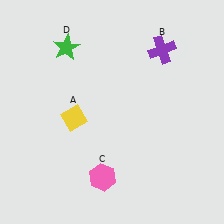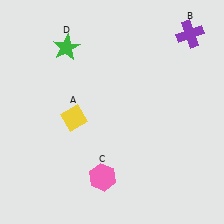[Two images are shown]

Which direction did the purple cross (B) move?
The purple cross (B) moved right.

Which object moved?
The purple cross (B) moved right.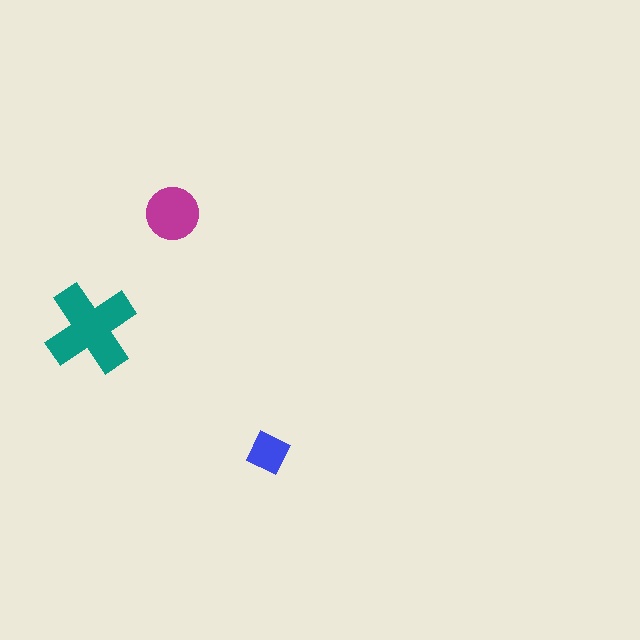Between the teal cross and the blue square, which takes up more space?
The teal cross.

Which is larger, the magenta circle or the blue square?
The magenta circle.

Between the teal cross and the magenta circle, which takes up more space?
The teal cross.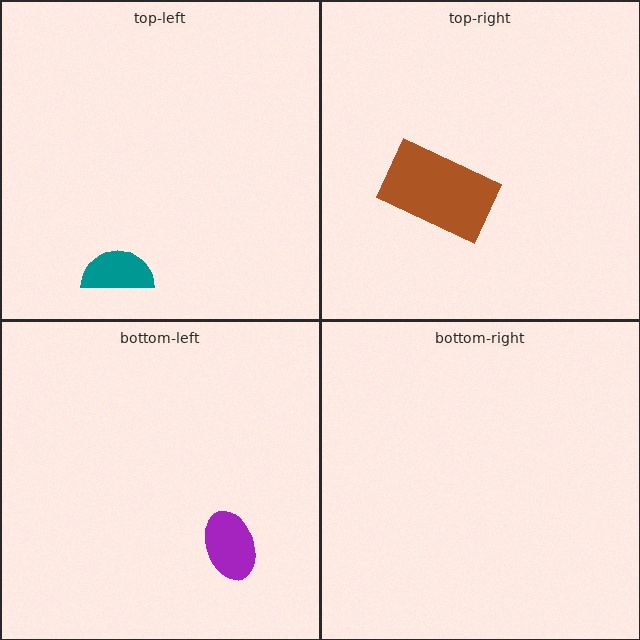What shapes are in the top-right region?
The brown rectangle.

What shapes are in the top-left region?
The teal semicircle.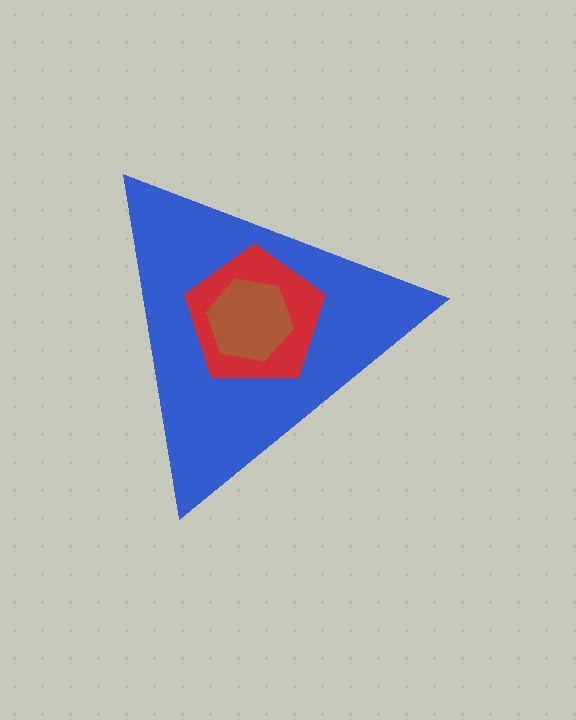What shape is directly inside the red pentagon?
The brown hexagon.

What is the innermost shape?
The brown hexagon.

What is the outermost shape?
The blue triangle.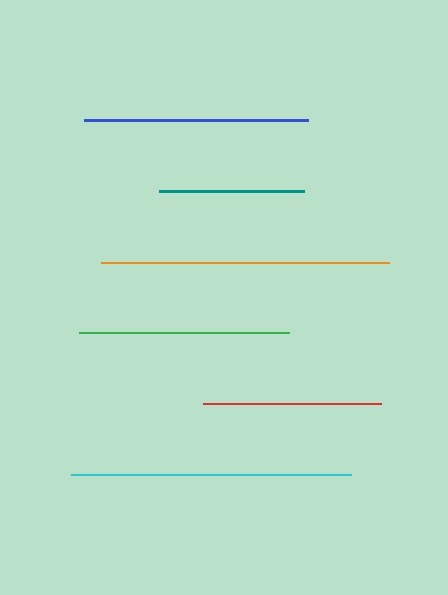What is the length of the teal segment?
The teal segment is approximately 146 pixels long.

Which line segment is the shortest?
The teal line is the shortest at approximately 146 pixels.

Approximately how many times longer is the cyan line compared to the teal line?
The cyan line is approximately 1.9 times the length of the teal line.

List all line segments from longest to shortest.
From longest to shortest: orange, cyan, blue, green, red, teal.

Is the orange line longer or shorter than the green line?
The orange line is longer than the green line.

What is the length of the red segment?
The red segment is approximately 178 pixels long.